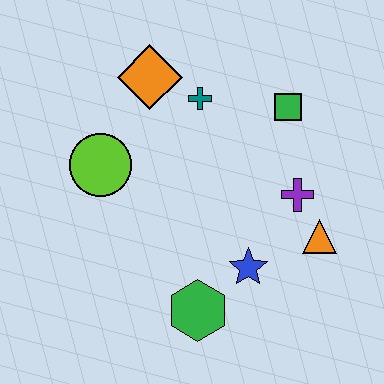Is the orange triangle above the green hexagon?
Yes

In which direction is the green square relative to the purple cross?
The green square is above the purple cross.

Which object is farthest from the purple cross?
The lime circle is farthest from the purple cross.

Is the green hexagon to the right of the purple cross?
No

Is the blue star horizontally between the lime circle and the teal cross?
No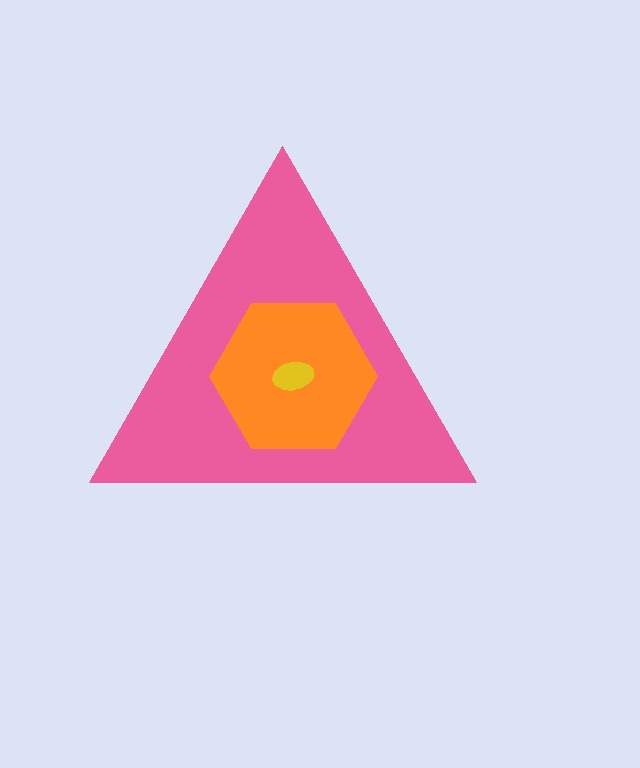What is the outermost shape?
The pink triangle.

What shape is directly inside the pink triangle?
The orange hexagon.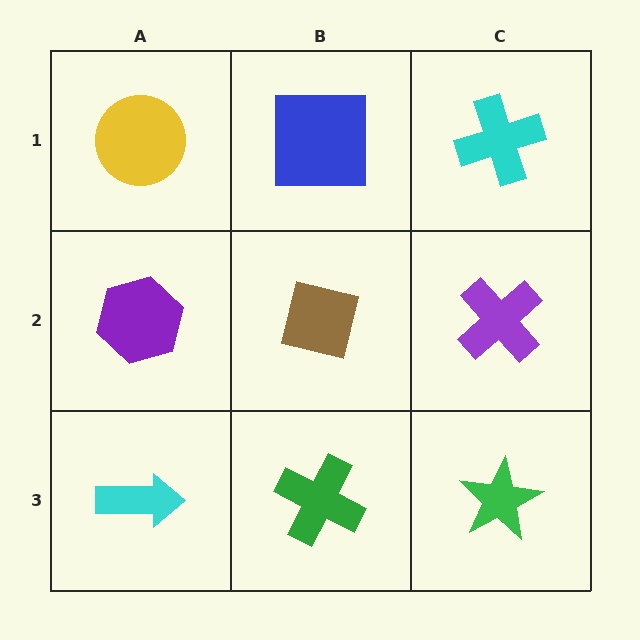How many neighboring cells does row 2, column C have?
3.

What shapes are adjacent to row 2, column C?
A cyan cross (row 1, column C), a green star (row 3, column C), a brown square (row 2, column B).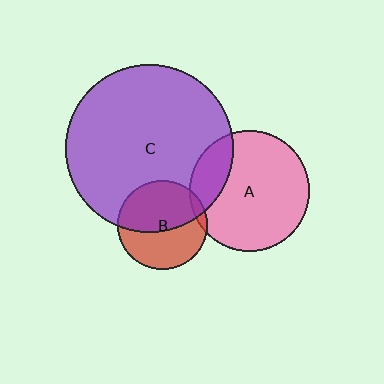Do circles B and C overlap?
Yes.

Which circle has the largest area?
Circle C (purple).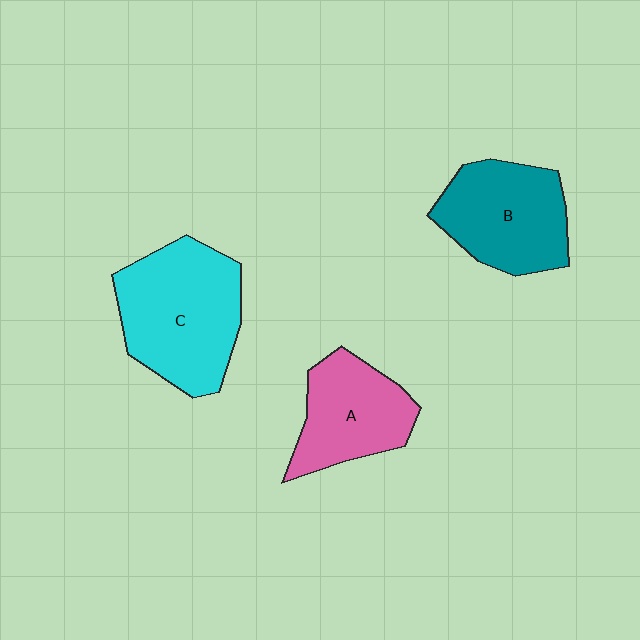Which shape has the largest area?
Shape C (cyan).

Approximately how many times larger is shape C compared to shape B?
Approximately 1.2 times.